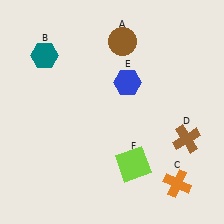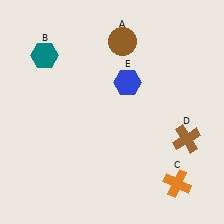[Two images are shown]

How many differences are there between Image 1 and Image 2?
There is 1 difference between the two images.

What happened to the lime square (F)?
The lime square (F) was removed in Image 2. It was in the bottom-right area of Image 1.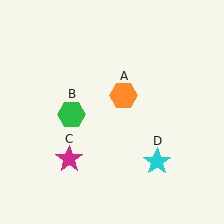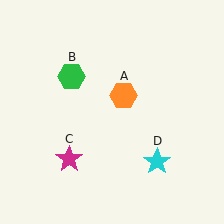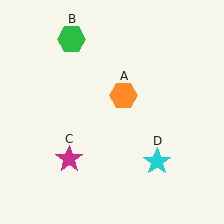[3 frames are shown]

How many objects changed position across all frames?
1 object changed position: green hexagon (object B).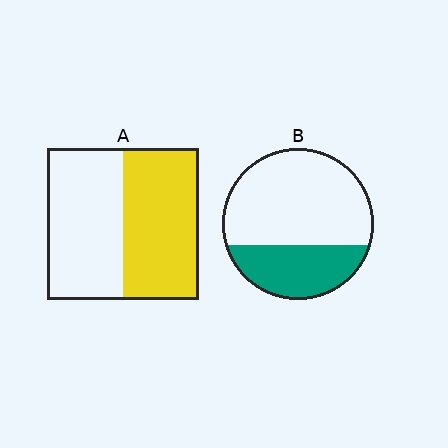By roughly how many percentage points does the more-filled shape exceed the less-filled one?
By roughly 15 percentage points (A over B).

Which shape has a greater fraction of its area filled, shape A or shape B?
Shape A.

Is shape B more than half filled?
No.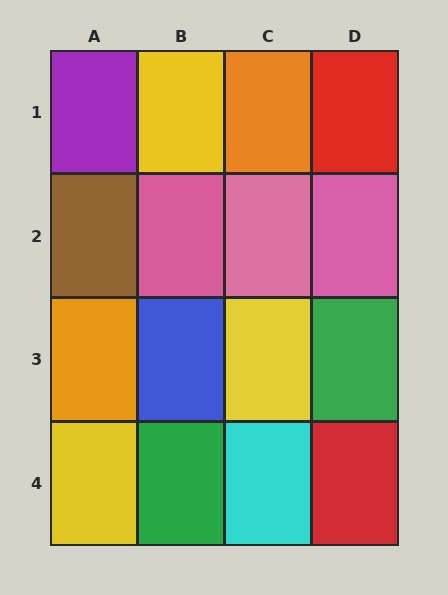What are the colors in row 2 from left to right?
Brown, pink, pink, pink.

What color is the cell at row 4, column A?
Yellow.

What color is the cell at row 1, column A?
Purple.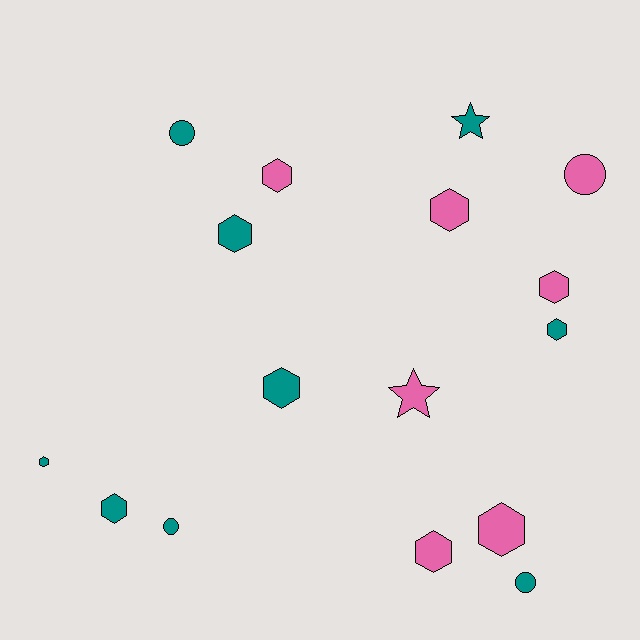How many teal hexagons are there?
There are 5 teal hexagons.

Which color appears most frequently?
Teal, with 9 objects.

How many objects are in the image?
There are 16 objects.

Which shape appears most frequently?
Hexagon, with 10 objects.